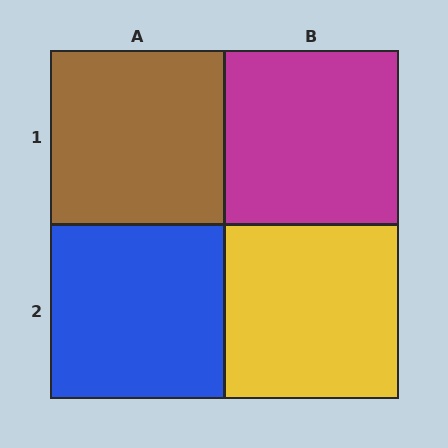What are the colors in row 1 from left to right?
Brown, magenta.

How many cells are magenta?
1 cell is magenta.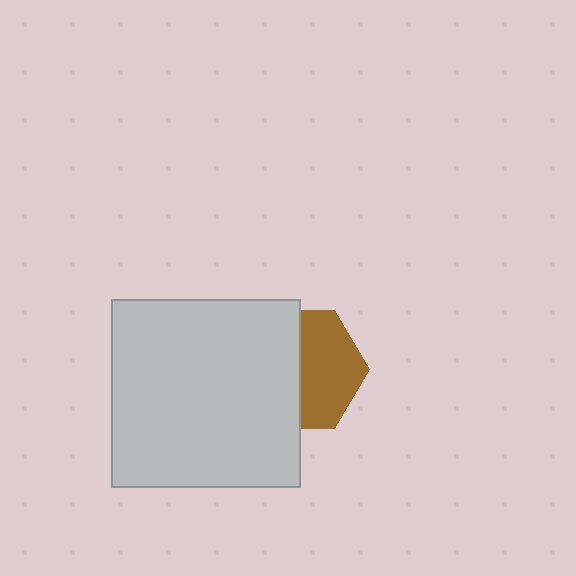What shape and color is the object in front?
The object in front is a light gray square.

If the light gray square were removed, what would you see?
You would see the complete brown hexagon.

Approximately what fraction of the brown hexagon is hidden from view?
Roughly 51% of the brown hexagon is hidden behind the light gray square.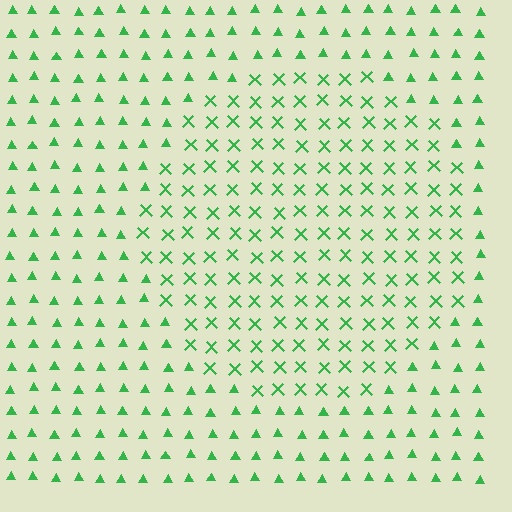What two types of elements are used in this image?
The image uses X marks inside the circle region and triangles outside it.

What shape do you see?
I see a circle.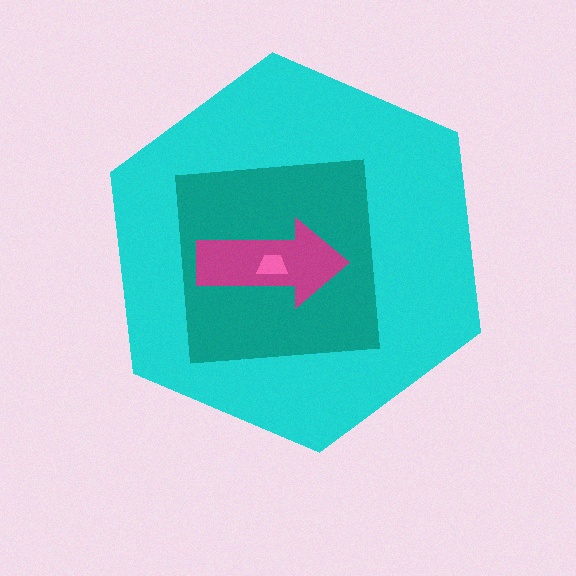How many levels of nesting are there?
4.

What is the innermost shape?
The pink trapezoid.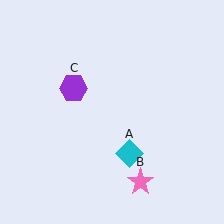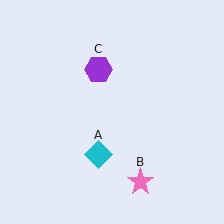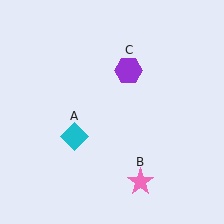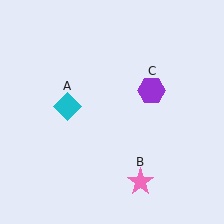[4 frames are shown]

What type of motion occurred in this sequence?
The cyan diamond (object A), purple hexagon (object C) rotated clockwise around the center of the scene.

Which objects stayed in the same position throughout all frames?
Pink star (object B) remained stationary.